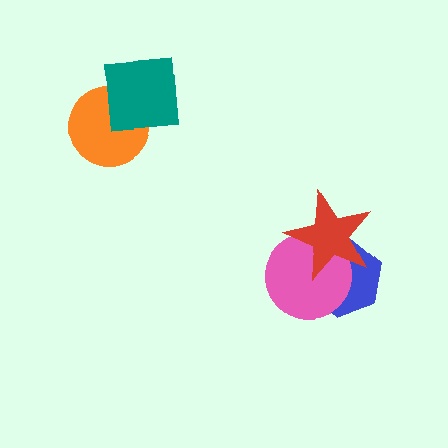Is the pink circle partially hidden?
Yes, it is partially covered by another shape.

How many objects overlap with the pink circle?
2 objects overlap with the pink circle.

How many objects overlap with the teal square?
1 object overlaps with the teal square.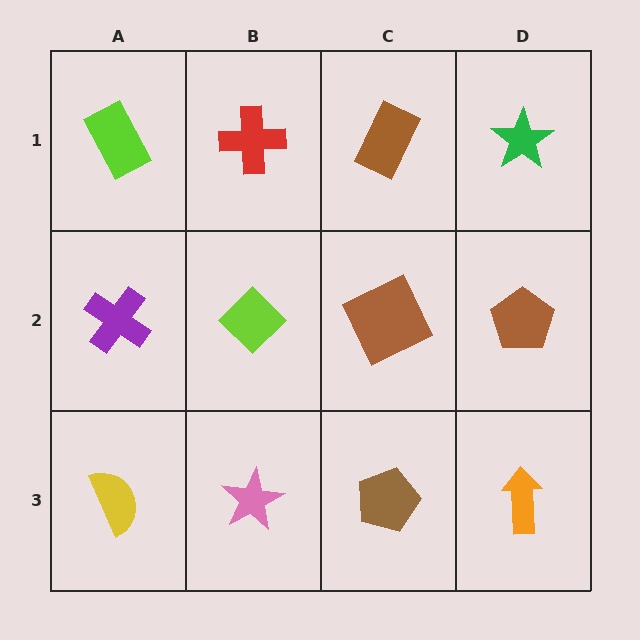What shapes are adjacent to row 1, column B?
A lime diamond (row 2, column B), a lime rectangle (row 1, column A), a brown rectangle (row 1, column C).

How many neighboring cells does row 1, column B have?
3.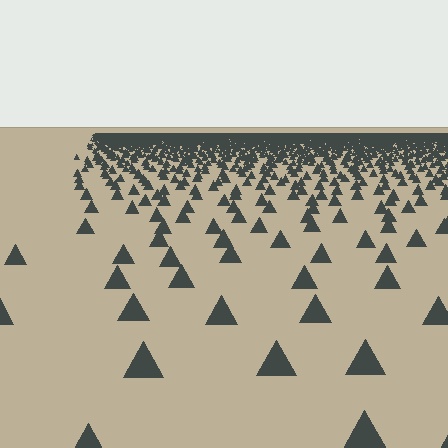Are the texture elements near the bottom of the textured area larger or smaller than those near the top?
Larger. Near the bottom, elements are closer to the viewer and appear at a bigger on-screen size.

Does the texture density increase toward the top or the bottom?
Density increases toward the top.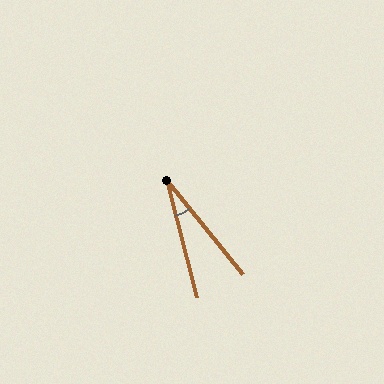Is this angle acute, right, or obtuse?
It is acute.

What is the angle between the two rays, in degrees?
Approximately 24 degrees.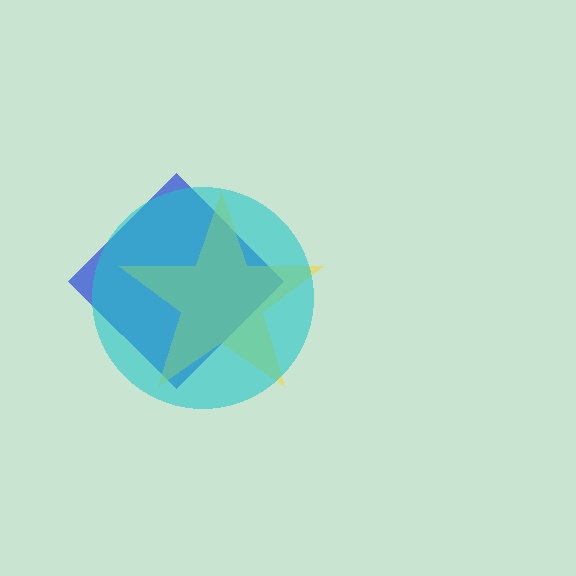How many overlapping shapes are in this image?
There are 3 overlapping shapes in the image.